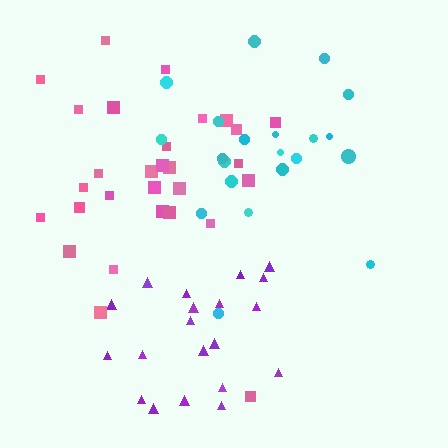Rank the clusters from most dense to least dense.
pink, purple, cyan.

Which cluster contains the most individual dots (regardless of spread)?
Pink (29).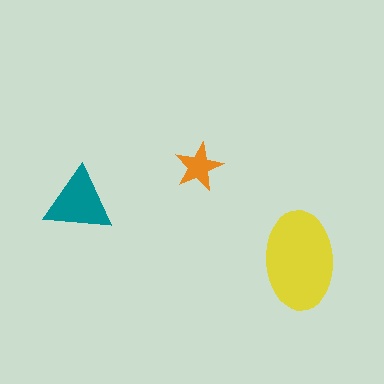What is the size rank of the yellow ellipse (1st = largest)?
1st.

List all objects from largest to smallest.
The yellow ellipse, the teal triangle, the orange star.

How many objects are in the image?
There are 3 objects in the image.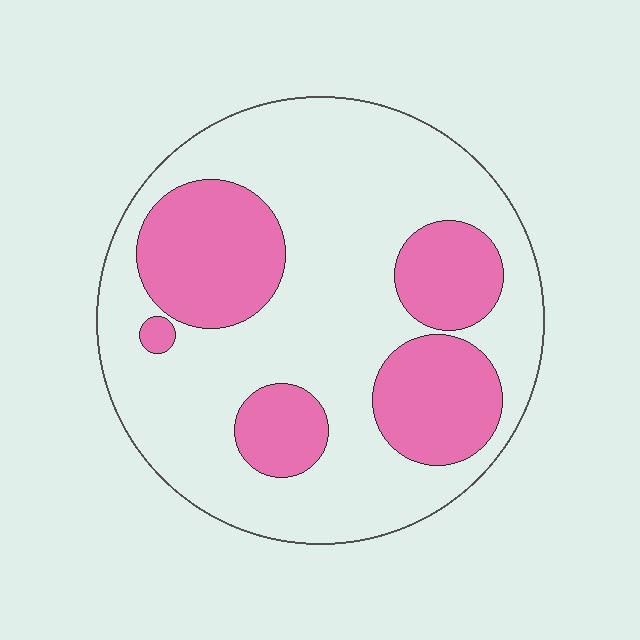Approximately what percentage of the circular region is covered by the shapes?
Approximately 30%.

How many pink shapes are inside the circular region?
5.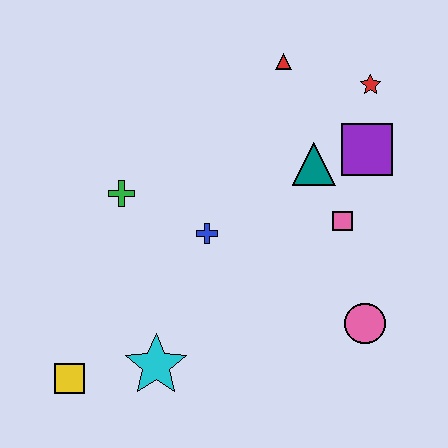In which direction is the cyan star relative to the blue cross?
The cyan star is below the blue cross.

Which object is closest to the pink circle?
The pink square is closest to the pink circle.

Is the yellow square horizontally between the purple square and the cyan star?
No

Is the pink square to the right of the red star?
No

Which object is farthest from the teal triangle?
The yellow square is farthest from the teal triangle.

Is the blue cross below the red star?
Yes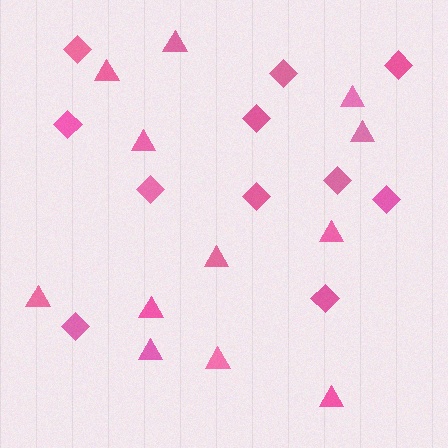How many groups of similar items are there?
There are 2 groups: one group of triangles (12) and one group of diamonds (11).